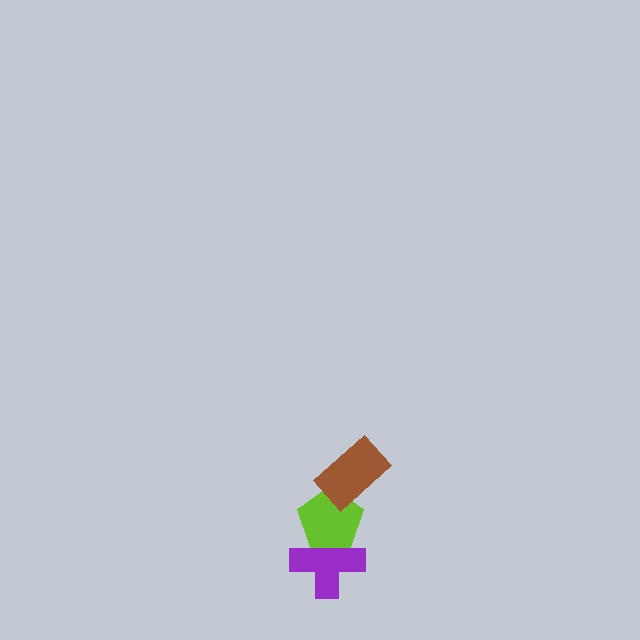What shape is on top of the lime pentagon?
The brown rectangle is on top of the lime pentagon.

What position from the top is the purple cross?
The purple cross is 3rd from the top.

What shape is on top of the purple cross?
The lime pentagon is on top of the purple cross.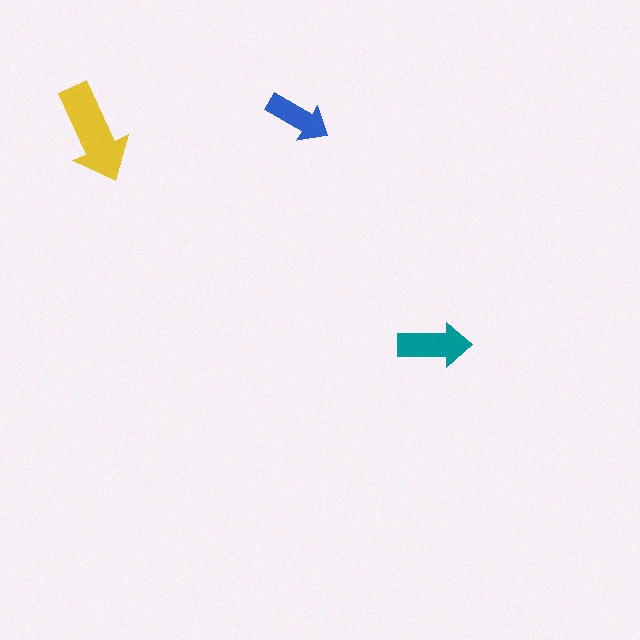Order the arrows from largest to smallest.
the yellow one, the teal one, the blue one.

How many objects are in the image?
There are 3 objects in the image.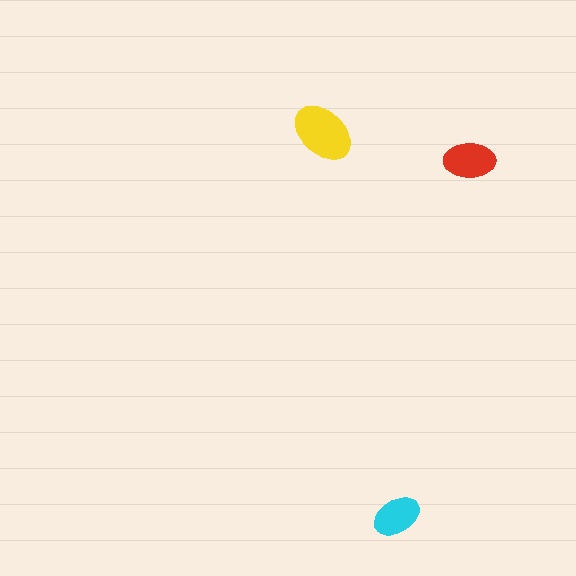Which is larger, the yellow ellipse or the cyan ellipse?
The yellow one.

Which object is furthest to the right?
The red ellipse is rightmost.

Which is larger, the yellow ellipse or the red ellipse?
The yellow one.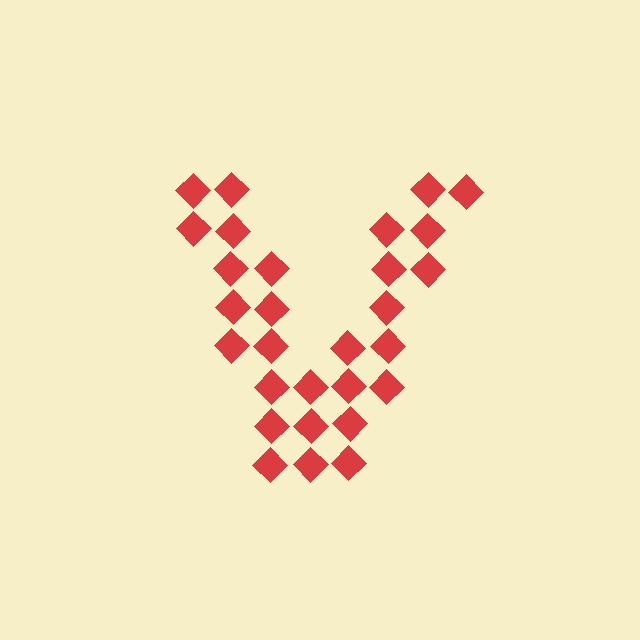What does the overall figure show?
The overall figure shows the letter V.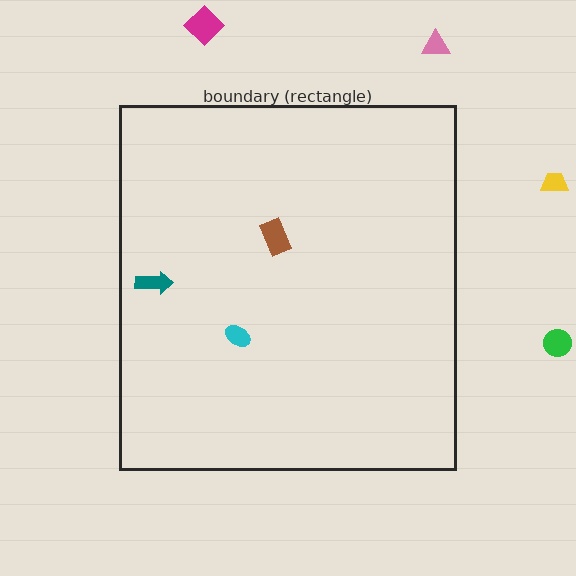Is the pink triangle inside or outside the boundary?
Outside.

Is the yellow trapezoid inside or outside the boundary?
Outside.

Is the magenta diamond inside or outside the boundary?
Outside.